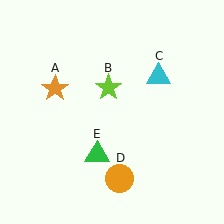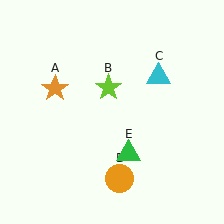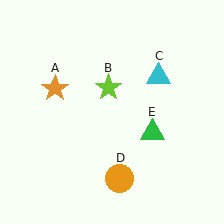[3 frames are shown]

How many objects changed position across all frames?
1 object changed position: green triangle (object E).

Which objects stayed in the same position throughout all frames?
Orange star (object A) and lime star (object B) and cyan triangle (object C) and orange circle (object D) remained stationary.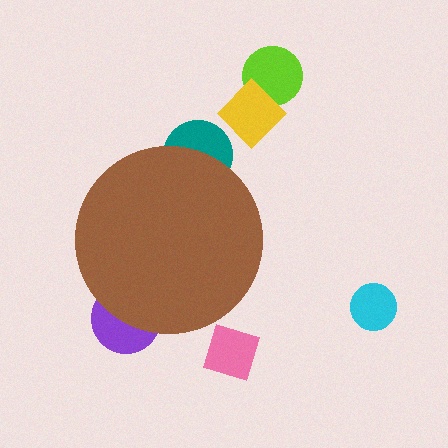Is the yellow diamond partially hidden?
No, the yellow diamond is fully visible.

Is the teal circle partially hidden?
Yes, the teal circle is partially hidden behind the brown circle.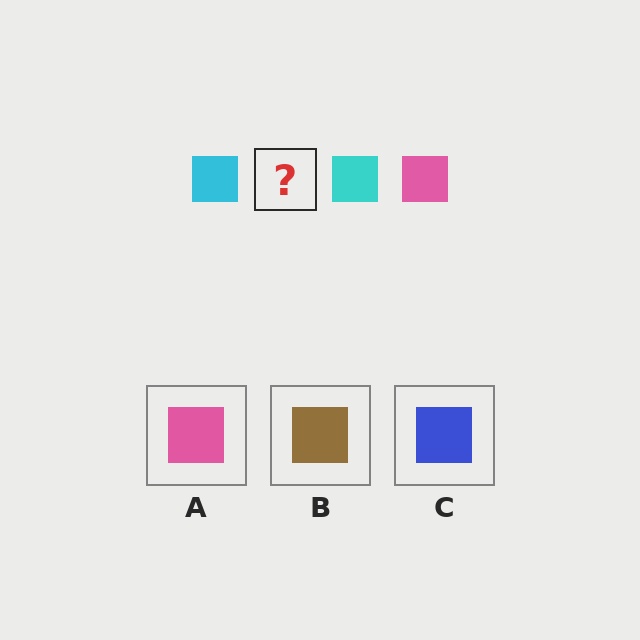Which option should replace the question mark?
Option A.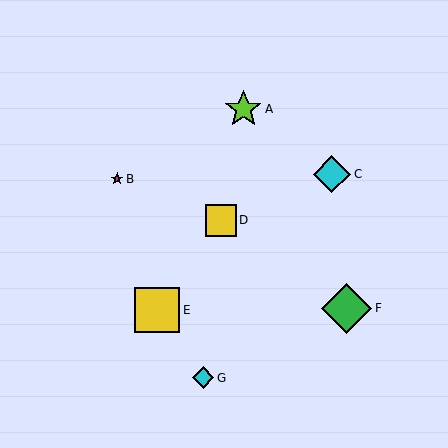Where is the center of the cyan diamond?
The center of the cyan diamond is at (332, 174).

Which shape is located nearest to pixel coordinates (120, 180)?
The magenta star (labeled B) at (117, 179) is nearest to that location.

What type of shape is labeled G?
Shape G is a cyan diamond.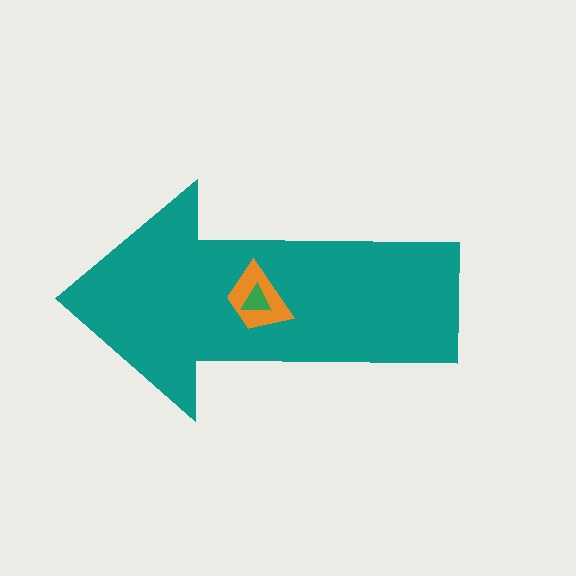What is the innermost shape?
The green triangle.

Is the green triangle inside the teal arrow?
Yes.